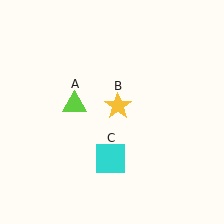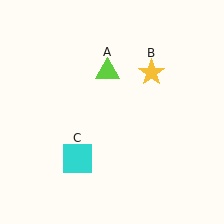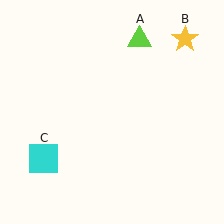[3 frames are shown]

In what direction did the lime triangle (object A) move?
The lime triangle (object A) moved up and to the right.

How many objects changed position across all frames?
3 objects changed position: lime triangle (object A), yellow star (object B), cyan square (object C).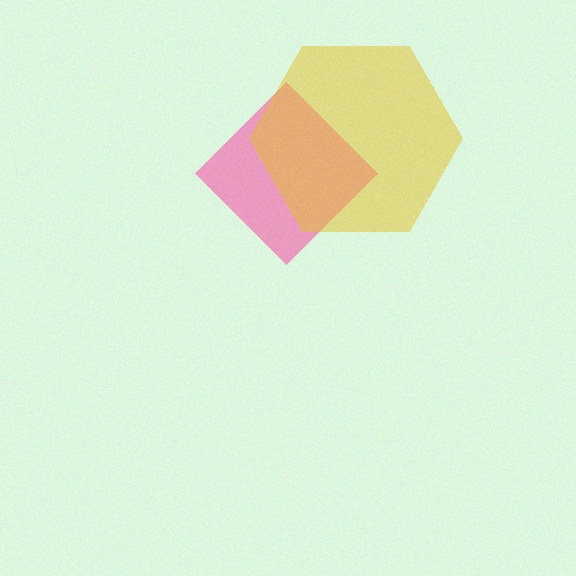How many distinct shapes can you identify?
There are 2 distinct shapes: a pink diamond, a yellow hexagon.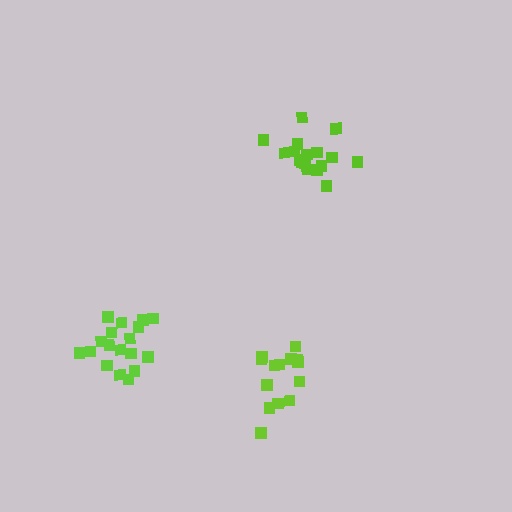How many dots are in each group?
Group 1: 14 dots, Group 2: 17 dots, Group 3: 18 dots (49 total).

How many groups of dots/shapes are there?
There are 3 groups.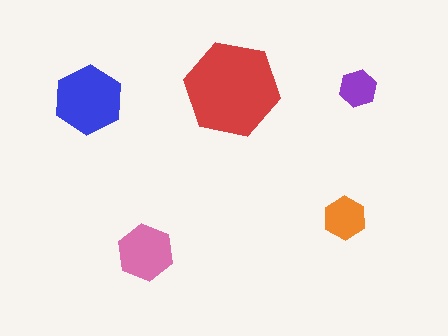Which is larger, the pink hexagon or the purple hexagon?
The pink one.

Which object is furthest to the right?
The purple hexagon is rightmost.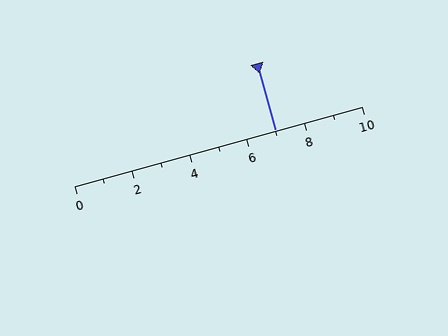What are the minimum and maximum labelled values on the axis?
The axis runs from 0 to 10.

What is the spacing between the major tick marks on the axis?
The major ticks are spaced 2 apart.